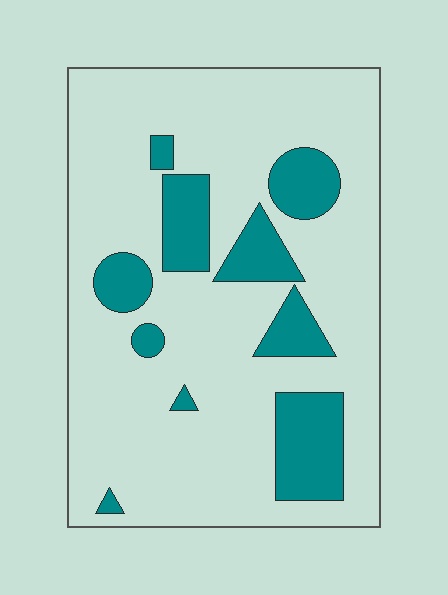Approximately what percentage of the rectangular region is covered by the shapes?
Approximately 20%.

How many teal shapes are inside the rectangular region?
10.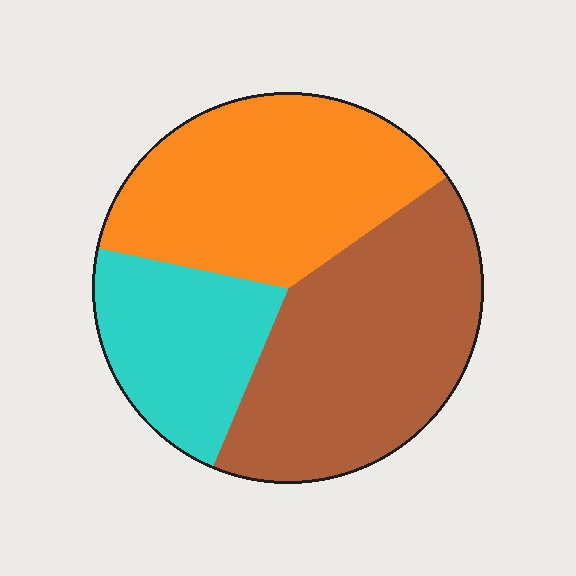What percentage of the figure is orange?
Orange covers about 35% of the figure.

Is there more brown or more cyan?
Brown.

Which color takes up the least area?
Cyan, at roughly 20%.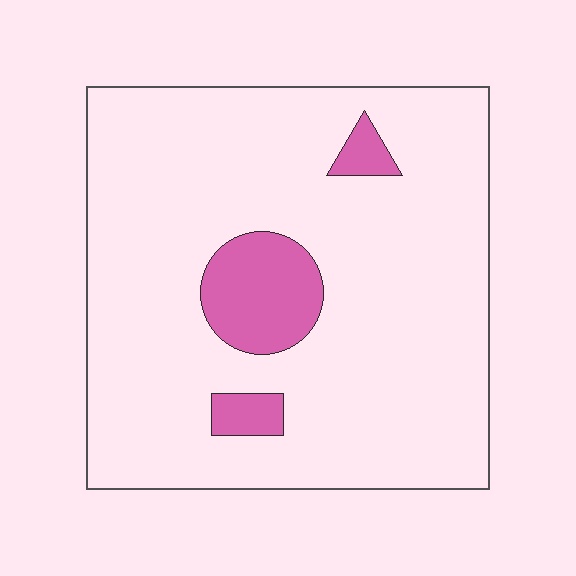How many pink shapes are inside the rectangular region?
3.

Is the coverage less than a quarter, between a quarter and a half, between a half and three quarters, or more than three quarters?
Less than a quarter.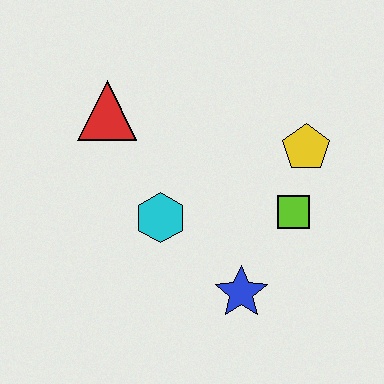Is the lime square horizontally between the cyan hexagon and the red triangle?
No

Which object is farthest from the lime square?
The red triangle is farthest from the lime square.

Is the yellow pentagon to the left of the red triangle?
No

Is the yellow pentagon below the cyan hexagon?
No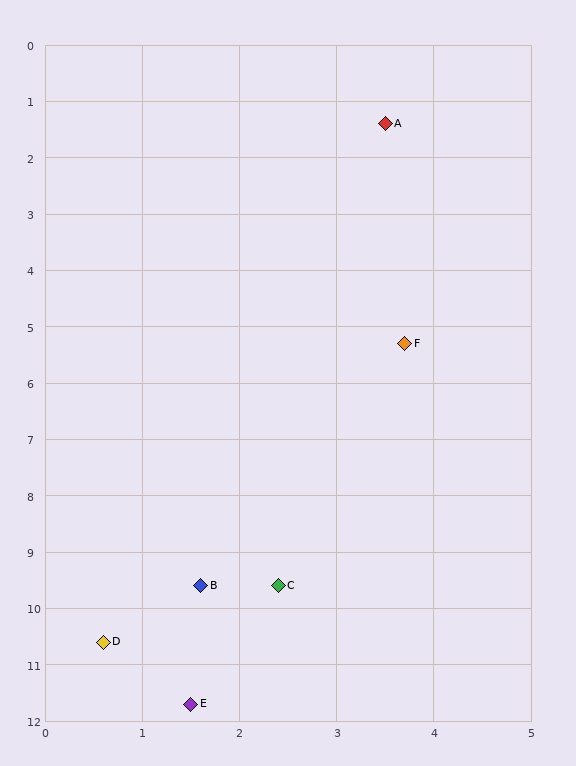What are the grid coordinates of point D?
Point D is at approximately (0.6, 10.6).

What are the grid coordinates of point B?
Point B is at approximately (1.6, 9.6).